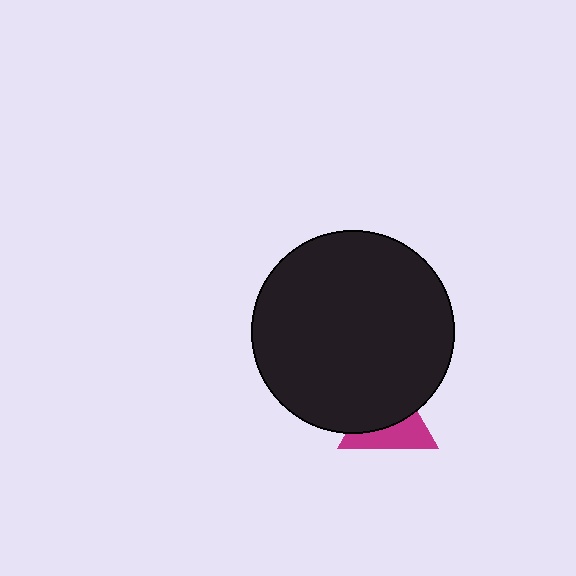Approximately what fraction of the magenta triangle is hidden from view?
Roughly 54% of the magenta triangle is hidden behind the black circle.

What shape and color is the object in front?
The object in front is a black circle.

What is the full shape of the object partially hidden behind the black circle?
The partially hidden object is a magenta triangle.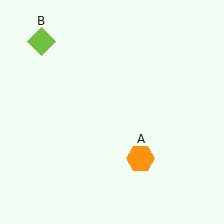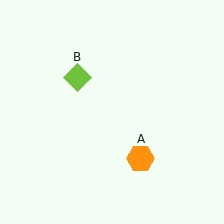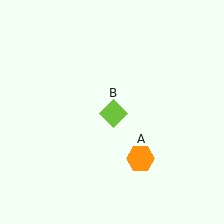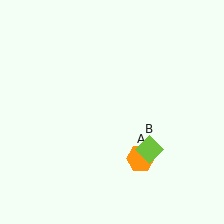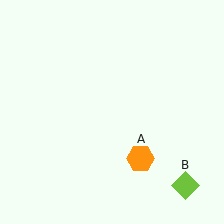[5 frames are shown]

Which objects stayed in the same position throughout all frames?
Orange hexagon (object A) remained stationary.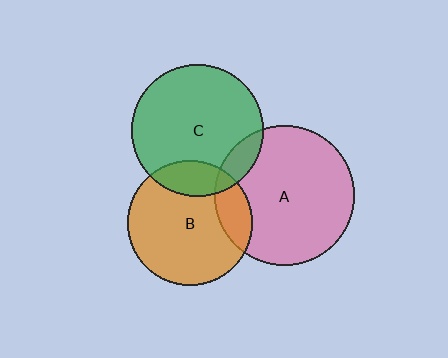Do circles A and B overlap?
Yes.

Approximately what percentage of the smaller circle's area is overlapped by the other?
Approximately 15%.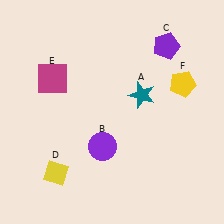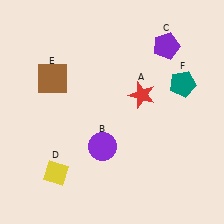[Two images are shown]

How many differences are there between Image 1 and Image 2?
There are 3 differences between the two images.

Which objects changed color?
A changed from teal to red. E changed from magenta to brown. F changed from yellow to teal.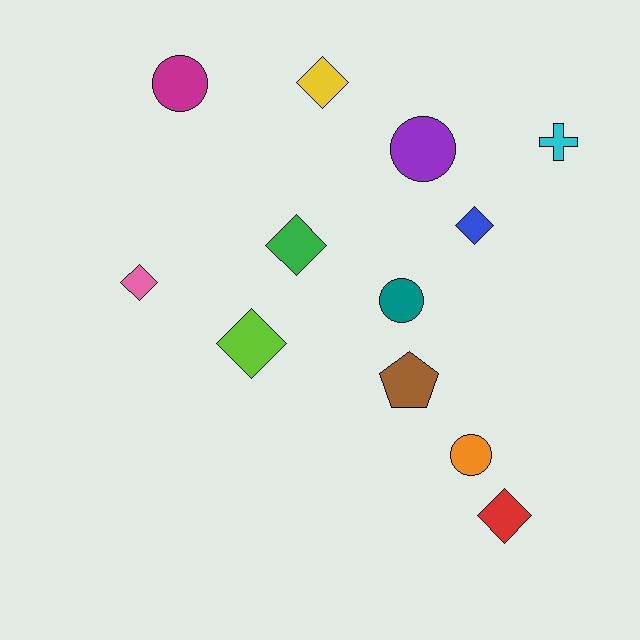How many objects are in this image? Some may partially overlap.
There are 12 objects.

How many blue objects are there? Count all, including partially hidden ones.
There is 1 blue object.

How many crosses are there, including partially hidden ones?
There is 1 cross.